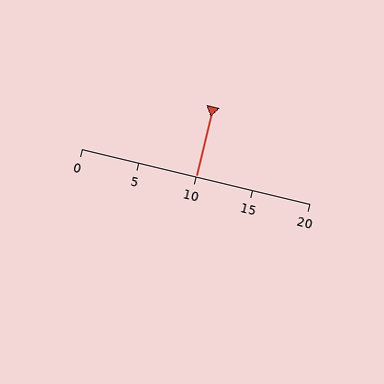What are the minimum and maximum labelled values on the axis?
The axis runs from 0 to 20.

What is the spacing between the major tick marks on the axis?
The major ticks are spaced 5 apart.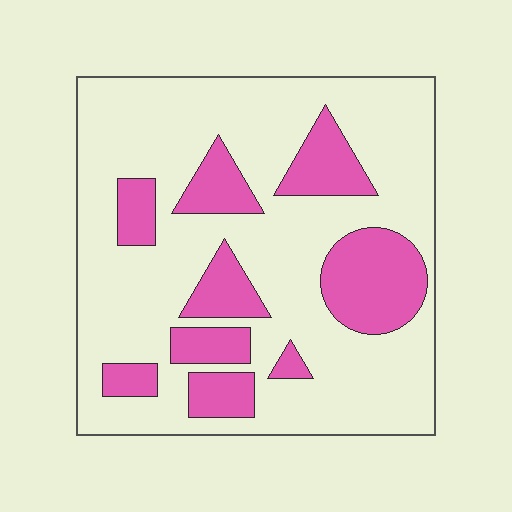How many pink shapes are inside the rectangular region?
9.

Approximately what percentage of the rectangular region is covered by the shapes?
Approximately 25%.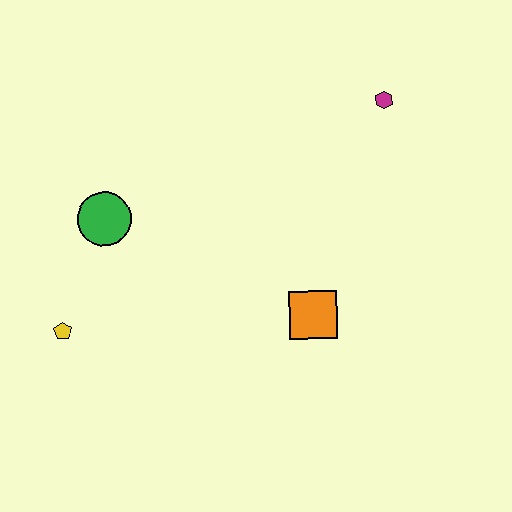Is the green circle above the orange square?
Yes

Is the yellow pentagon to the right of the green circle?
No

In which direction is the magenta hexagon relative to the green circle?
The magenta hexagon is to the right of the green circle.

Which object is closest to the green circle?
The yellow pentagon is closest to the green circle.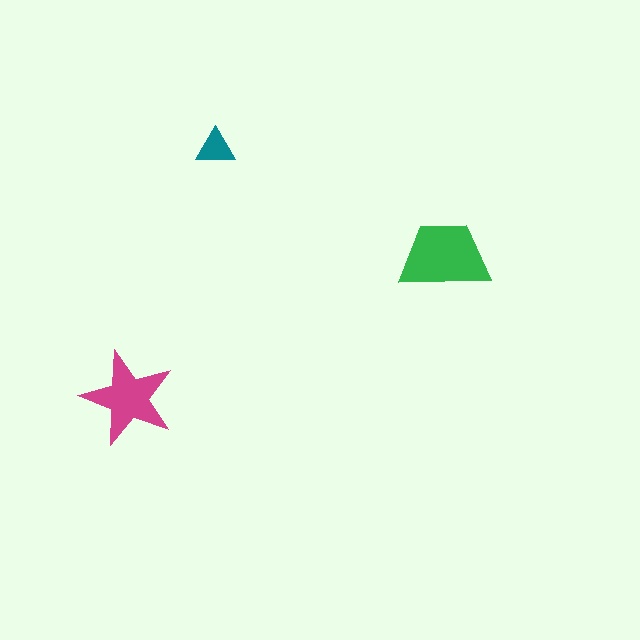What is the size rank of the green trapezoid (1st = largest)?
1st.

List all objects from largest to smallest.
The green trapezoid, the magenta star, the teal triangle.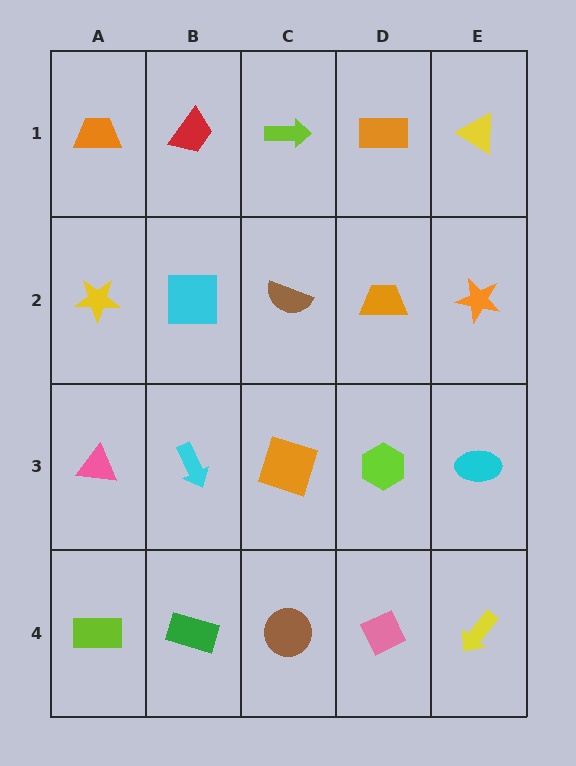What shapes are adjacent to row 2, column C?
A lime arrow (row 1, column C), an orange square (row 3, column C), a cyan square (row 2, column B), an orange trapezoid (row 2, column D).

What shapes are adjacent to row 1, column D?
An orange trapezoid (row 2, column D), a lime arrow (row 1, column C), a yellow triangle (row 1, column E).